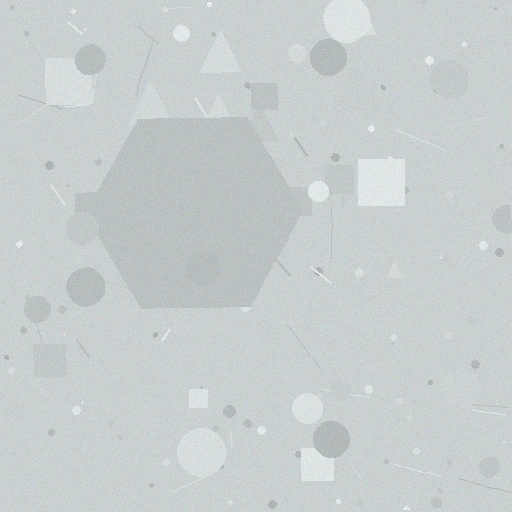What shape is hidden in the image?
A hexagon is hidden in the image.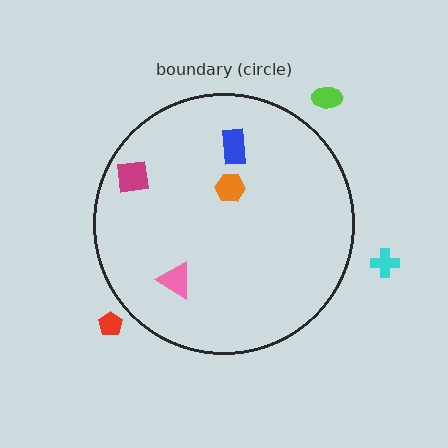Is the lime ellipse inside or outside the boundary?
Outside.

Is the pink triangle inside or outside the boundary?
Inside.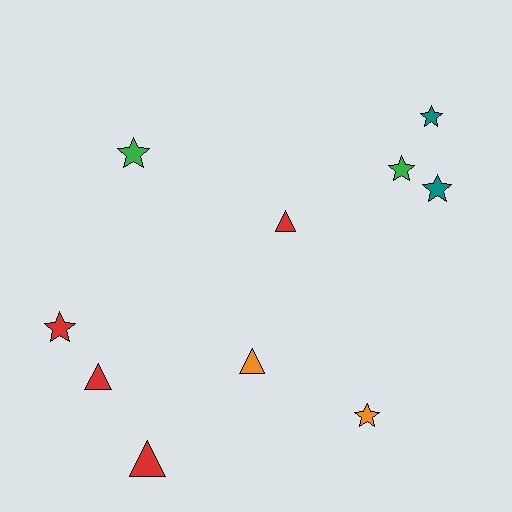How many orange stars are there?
There is 1 orange star.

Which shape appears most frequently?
Star, with 6 objects.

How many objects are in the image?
There are 10 objects.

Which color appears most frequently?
Red, with 4 objects.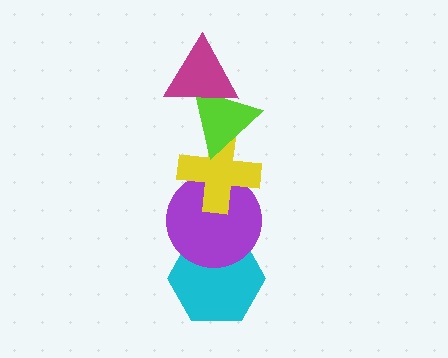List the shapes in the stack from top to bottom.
From top to bottom: the magenta triangle, the lime triangle, the yellow cross, the purple circle, the cyan hexagon.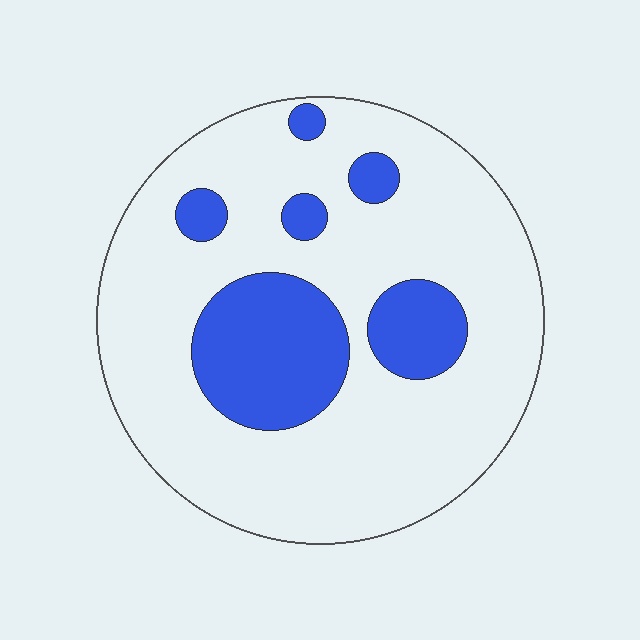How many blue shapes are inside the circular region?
6.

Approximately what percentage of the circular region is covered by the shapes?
Approximately 20%.